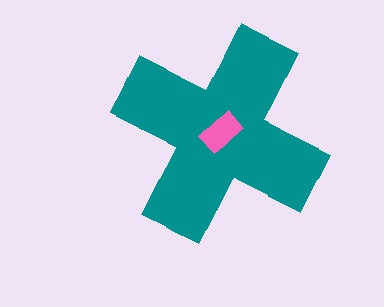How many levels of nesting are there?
2.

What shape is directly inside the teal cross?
The pink rectangle.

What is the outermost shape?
The teal cross.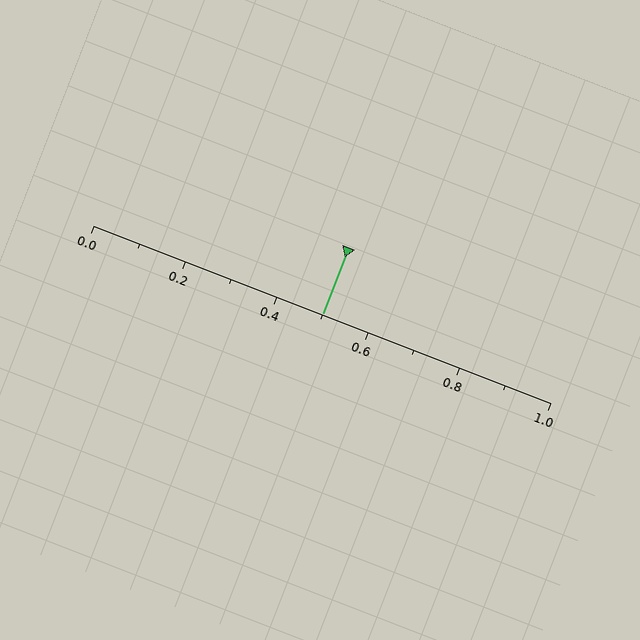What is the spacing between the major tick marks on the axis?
The major ticks are spaced 0.2 apart.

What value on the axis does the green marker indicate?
The marker indicates approximately 0.5.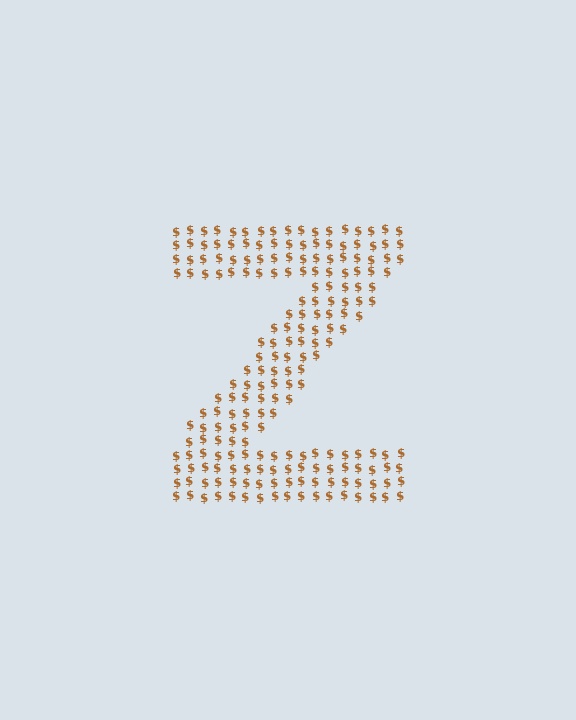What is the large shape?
The large shape is the letter Z.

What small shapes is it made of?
It is made of small dollar signs.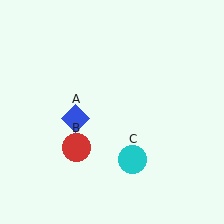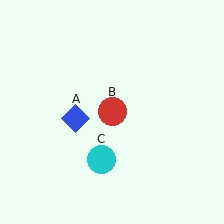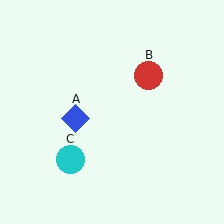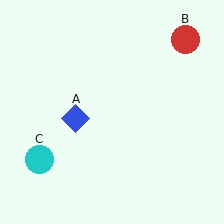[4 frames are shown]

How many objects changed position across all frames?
2 objects changed position: red circle (object B), cyan circle (object C).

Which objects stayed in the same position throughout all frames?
Blue diamond (object A) remained stationary.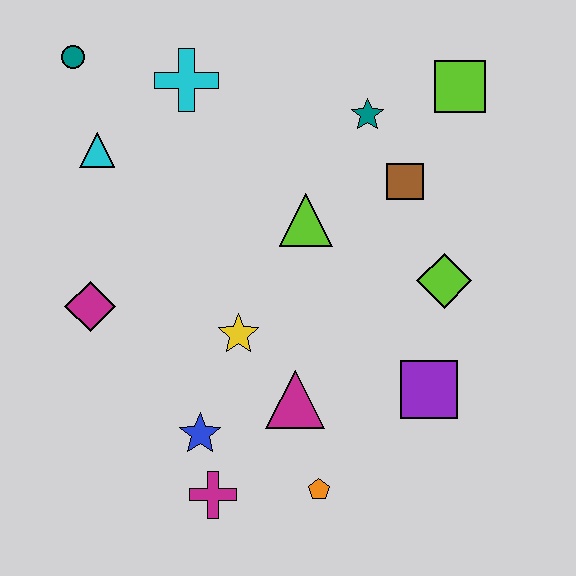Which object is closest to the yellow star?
The magenta triangle is closest to the yellow star.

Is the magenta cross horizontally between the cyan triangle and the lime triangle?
Yes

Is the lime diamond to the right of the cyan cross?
Yes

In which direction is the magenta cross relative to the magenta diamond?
The magenta cross is below the magenta diamond.